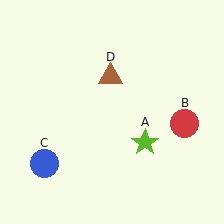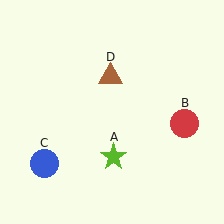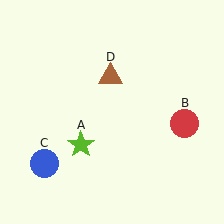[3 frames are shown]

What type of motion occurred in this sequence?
The lime star (object A) rotated clockwise around the center of the scene.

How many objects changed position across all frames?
1 object changed position: lime star (object A).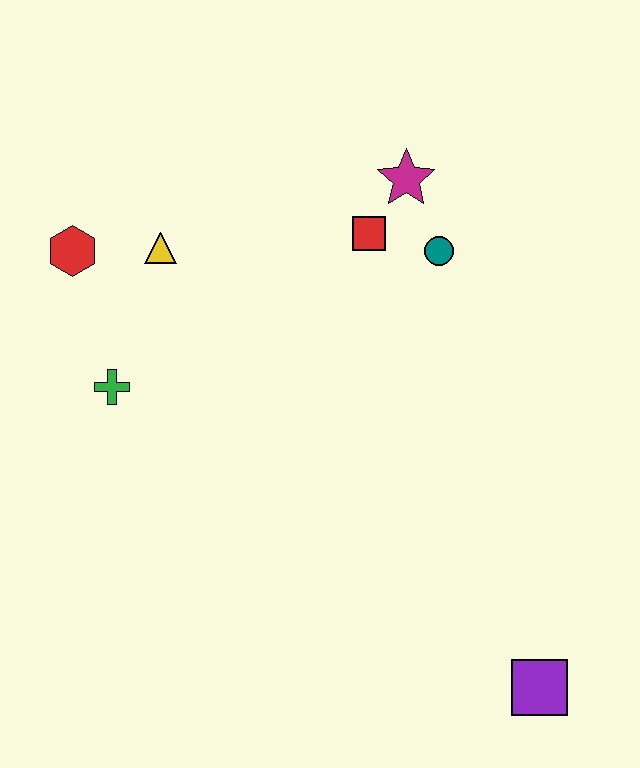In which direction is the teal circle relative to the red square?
The teal circle is to the right of the red square.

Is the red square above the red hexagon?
Yes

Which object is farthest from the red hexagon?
The purple square is farthest from the red hexagon.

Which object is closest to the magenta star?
The red square is closest to the magenta star.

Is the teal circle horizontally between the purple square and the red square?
Yes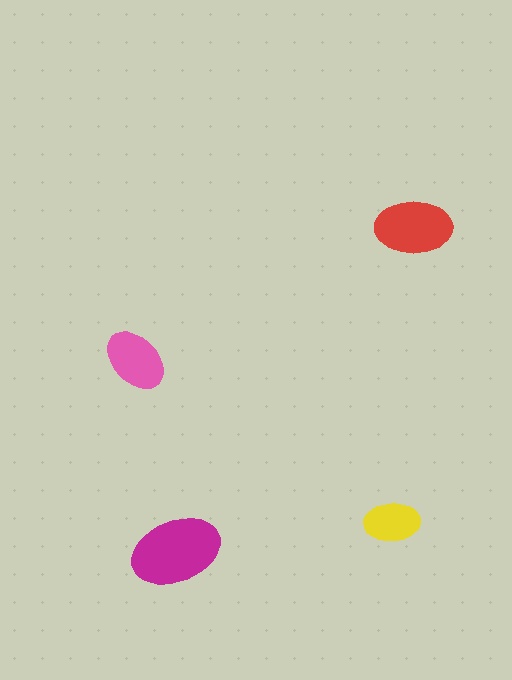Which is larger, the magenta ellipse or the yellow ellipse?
The magenta one.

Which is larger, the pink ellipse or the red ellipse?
The red one.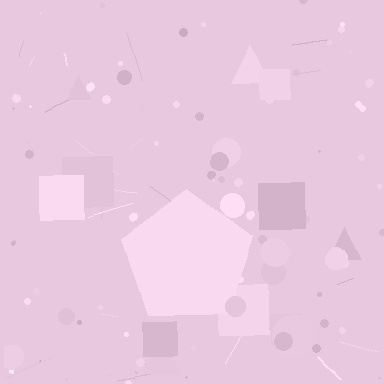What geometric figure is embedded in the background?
A pentagon is embedded in the background.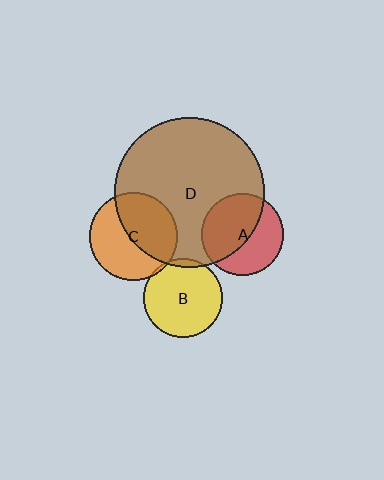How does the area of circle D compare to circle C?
Approximately 2.9 times.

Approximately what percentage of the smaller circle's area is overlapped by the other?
Approximately 55%.